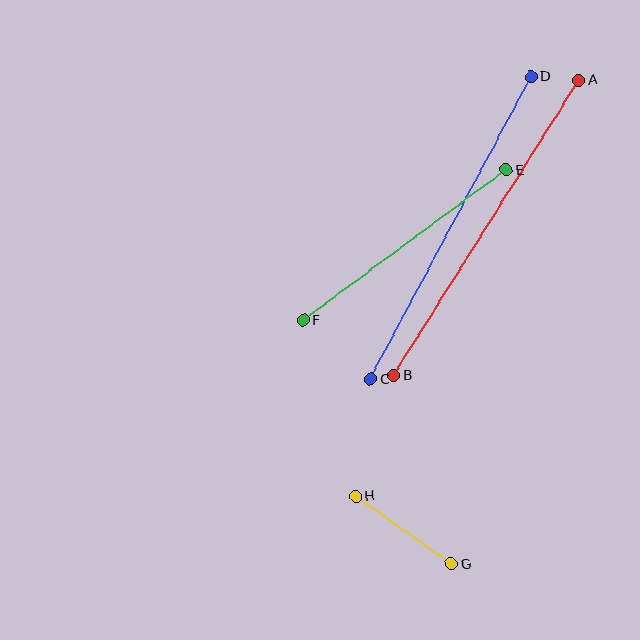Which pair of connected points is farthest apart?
Points A and B are farthest apart.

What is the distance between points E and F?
The distance is approximately 253 pixels.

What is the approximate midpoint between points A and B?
The midpoint is at approximately (486, 228) pixels.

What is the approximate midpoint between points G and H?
The midpoint is at approximately (403, 530) pixels.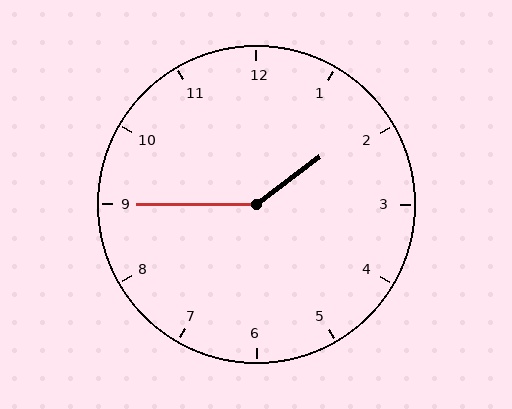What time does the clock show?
1:45.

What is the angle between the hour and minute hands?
Approximately 142 degrees.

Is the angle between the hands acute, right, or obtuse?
It is obtuse.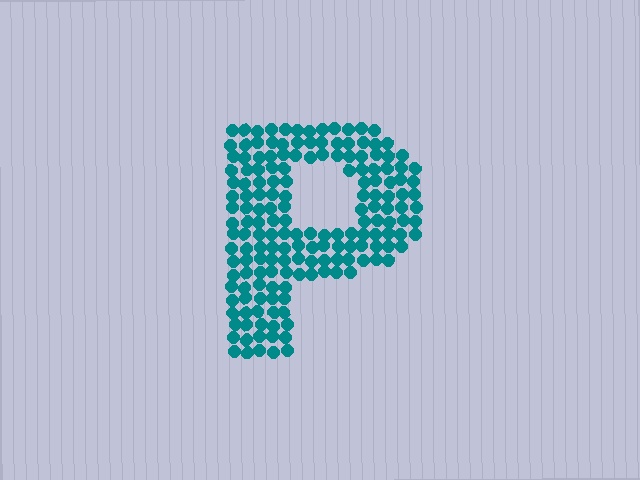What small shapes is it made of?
It is made of small circles.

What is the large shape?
The large shape is the letter P.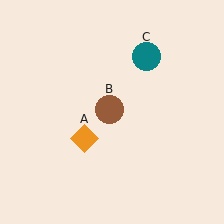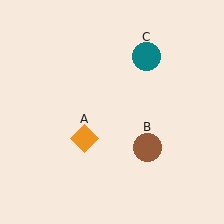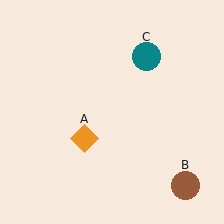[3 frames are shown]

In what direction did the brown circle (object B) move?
The brown circle (object B) moved down and to the right.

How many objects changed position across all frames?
1 object changed position: brown circle (object B).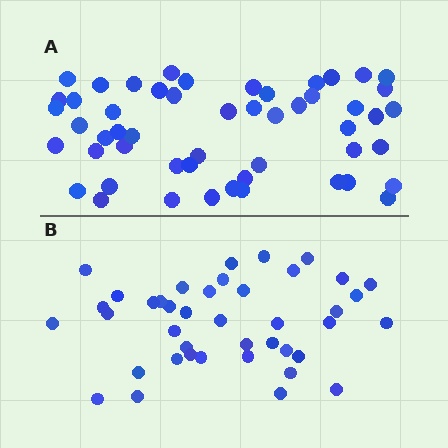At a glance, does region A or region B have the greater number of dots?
Region A (the top region) has more dots.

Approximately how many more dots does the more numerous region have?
Region A has roughly 12 or so more dots than region B.